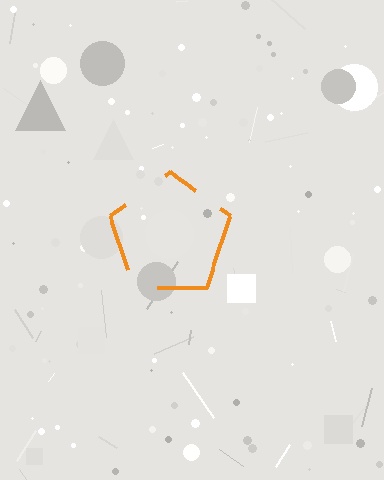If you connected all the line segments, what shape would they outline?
They would outline a pentagon.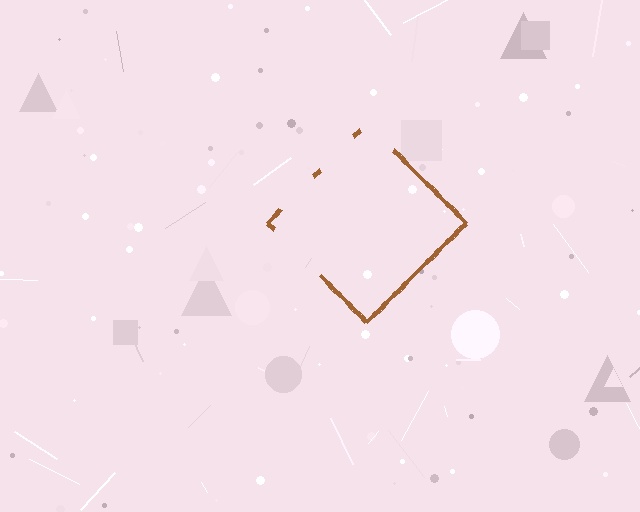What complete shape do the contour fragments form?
The contour fragments form a diamond.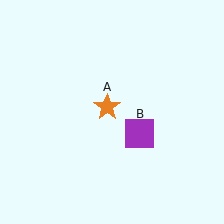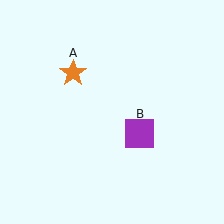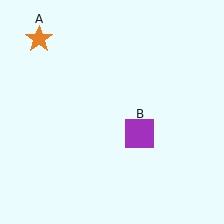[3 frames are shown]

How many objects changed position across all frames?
1 object changed position: orange star (object A).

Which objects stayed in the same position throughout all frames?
Purple square (object B) remained stationary.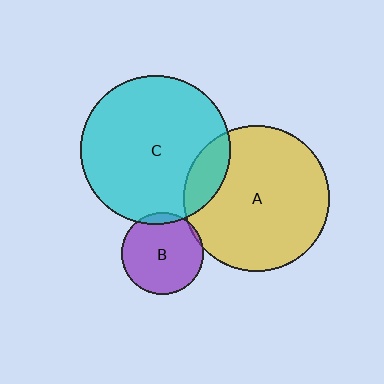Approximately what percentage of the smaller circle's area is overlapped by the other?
Approximately 15%.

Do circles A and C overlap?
Yes.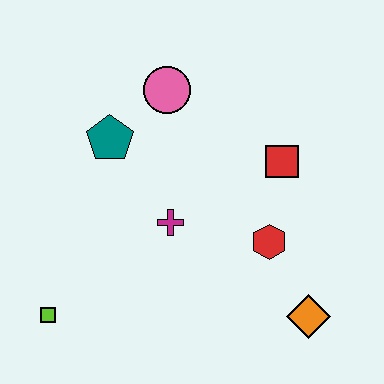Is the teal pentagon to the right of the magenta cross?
No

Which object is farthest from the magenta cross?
The orange diamond is farthest from the magenta cross.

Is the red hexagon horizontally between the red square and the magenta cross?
Yes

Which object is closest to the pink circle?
The teal pentagon is closest to the pink circle.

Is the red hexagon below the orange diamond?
No